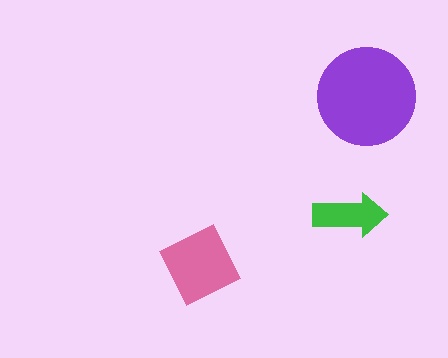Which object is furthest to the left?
The pink diamond is leftmost.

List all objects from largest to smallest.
The purple circle, the pink diamond, the green arrow.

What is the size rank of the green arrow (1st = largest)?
3rd.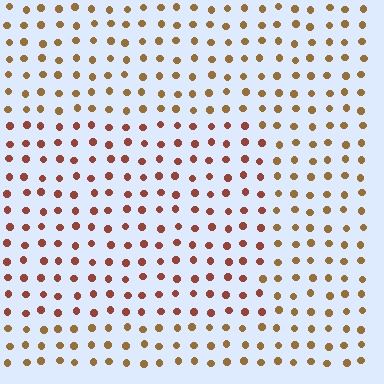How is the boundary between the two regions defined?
The boundary is defined purely by a slight shift in hue (about 28 degrees). Spacing, size, and orientation are identical on both sides.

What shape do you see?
I see a rectangle.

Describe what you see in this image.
The image is filled with small brown elements in a uniform arrangement. A rectangle-shaped region is visible where the elements are tinted to a slightly different hue, forming a subtle color boundary.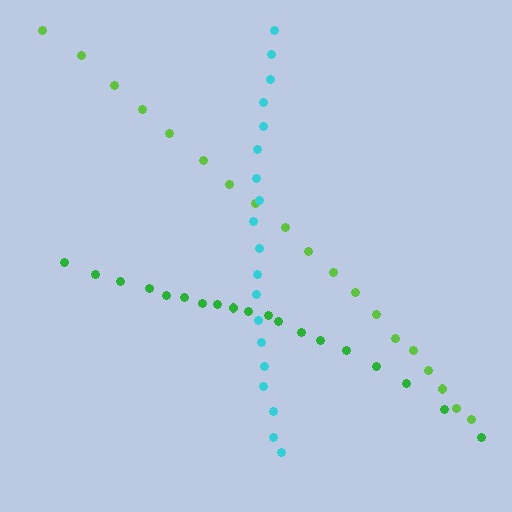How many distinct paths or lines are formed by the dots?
There are 3 distinct paths.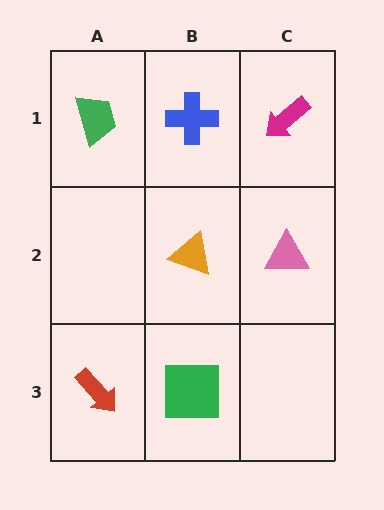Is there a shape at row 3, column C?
No, that cell is empty.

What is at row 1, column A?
A green trapezoid.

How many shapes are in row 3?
2 shapes.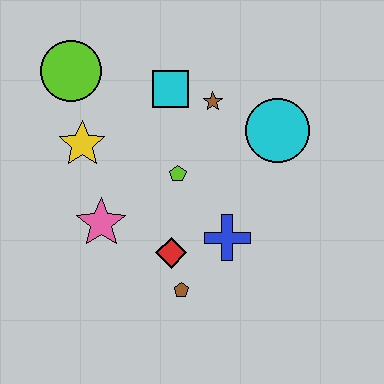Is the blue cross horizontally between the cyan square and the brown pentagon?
No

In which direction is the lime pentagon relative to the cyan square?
The lime pentagon is below the cyan square.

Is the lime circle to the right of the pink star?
No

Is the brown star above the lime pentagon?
Yes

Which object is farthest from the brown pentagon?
The lime circle is farthest from the brown pentagon.